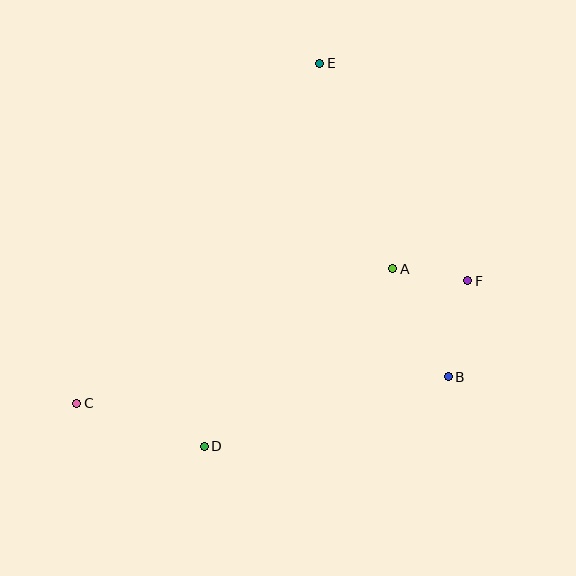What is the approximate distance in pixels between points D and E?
The distance between D and E is approximately 400 pixels.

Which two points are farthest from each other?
Points C and E are farthest from each other.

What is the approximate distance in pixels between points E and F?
The distance between E and F is approximately 263 pixels.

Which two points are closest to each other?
Points A and F are closest to each other.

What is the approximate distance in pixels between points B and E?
The distance between B and E is approximately 339 pixels.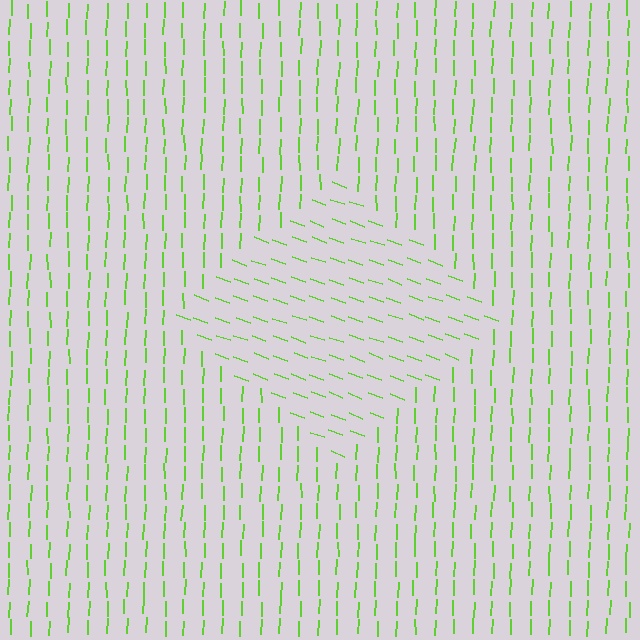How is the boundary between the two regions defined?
The boundary is defined purely by a change in line orientation (approximately 72 degrees difference). All lines are the same color and thickness.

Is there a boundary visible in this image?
Yes, there is a texture boundary formed by a change in line orientation.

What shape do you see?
I see a diamond.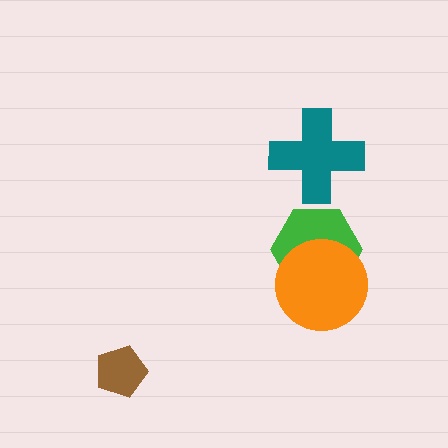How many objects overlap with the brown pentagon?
0 objects overlap with the brown pentagon.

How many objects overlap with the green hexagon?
1 object overlaps with the green hexagon.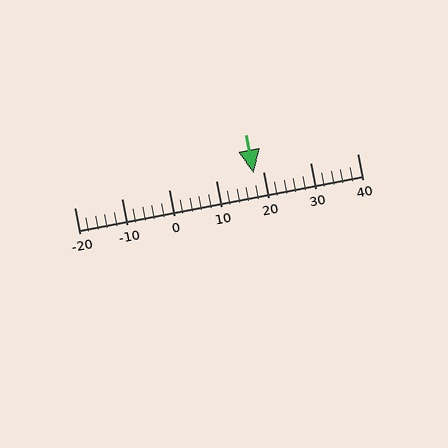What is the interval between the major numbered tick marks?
The major tick marks are spaced 10 units apart.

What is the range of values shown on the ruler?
The ruler shows values from -20 to 40.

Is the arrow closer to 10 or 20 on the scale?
The arrow is closer to 20.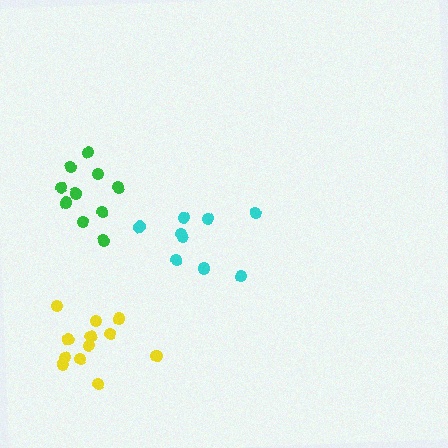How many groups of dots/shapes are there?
There are 3 groups.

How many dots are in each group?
Group 1: 12 dots, Group 2: 9 dots, Group 3: 10 dots (31 total).